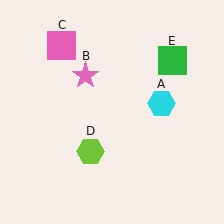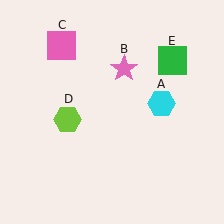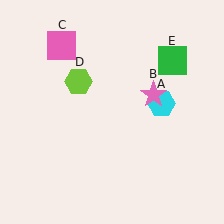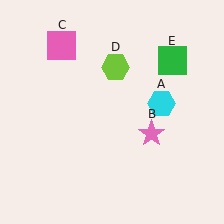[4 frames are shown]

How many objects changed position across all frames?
2 objects changed position: pink star (object B), lime hexagon (object D).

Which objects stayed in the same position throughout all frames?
Cyan hexagon (object A) and pink square (object C) and green square (object E) remained stationary.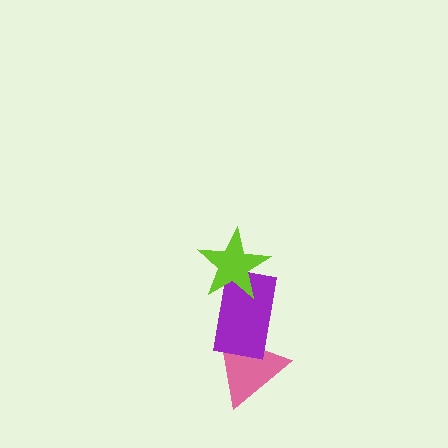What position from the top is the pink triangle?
The pink triangle is 3rd from the top.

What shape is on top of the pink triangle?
The purple rectangle is on top of the pink triangle.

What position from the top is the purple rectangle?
The purple rectangle is 2nd from the top.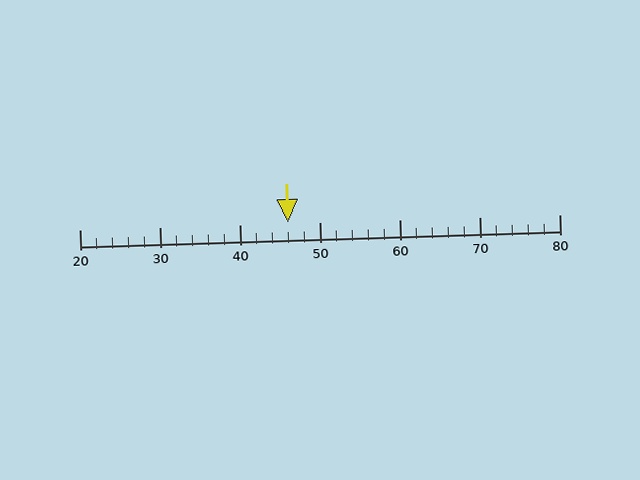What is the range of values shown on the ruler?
The ruler shows values from 20 to 80.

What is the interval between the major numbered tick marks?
The major tick marks are spaced 10 units apart.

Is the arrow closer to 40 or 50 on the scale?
The arrow is closer to 50.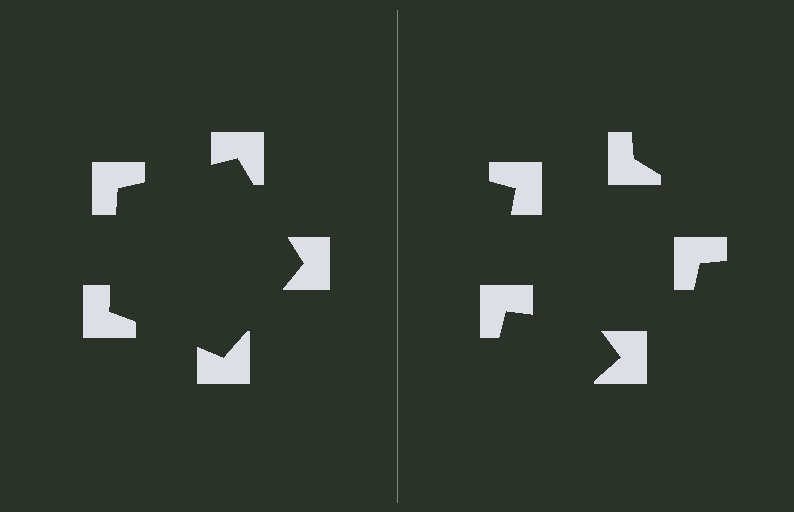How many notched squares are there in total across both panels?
10 — 5 on each side.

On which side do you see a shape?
An illusory pentagon appears on the left side. On the right side the wedge cuts are rotated, so no coherent shape forms.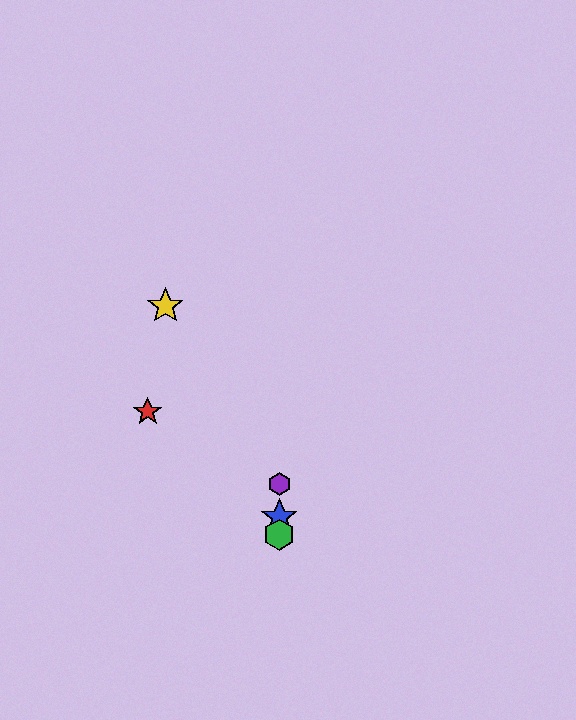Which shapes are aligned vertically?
The blue star, the green hexagon, the purple hexagon are aligned vertically.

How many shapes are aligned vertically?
3 shapes (the blue star, the green hexagon, the purple hexagon) are aligned vertically.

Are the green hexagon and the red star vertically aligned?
No, the green hexagon is at x≈279 and the red star is at x≈148.